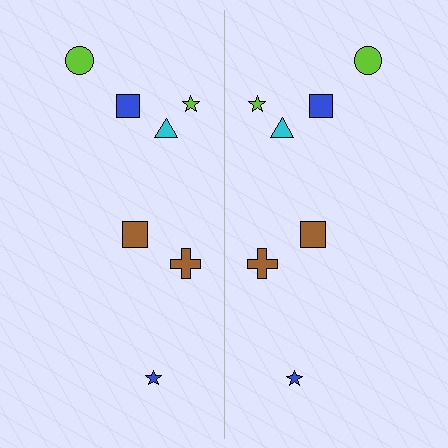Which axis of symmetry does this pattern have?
The pattern has a vertical axis of symmetry running through the center of the image.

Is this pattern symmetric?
Yes, this pattern has bilateral (reflection) symmetry.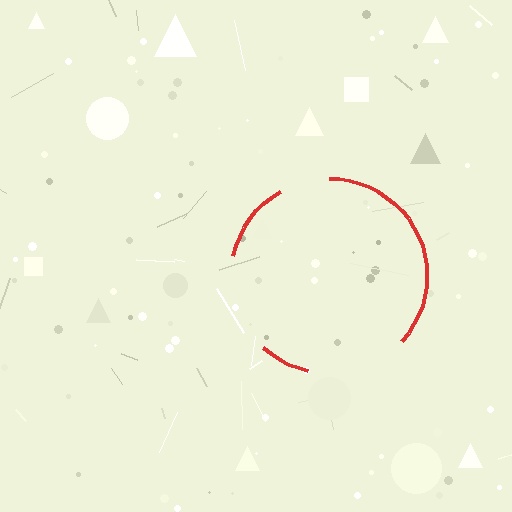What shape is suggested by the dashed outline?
The dashed outline suggests a circle.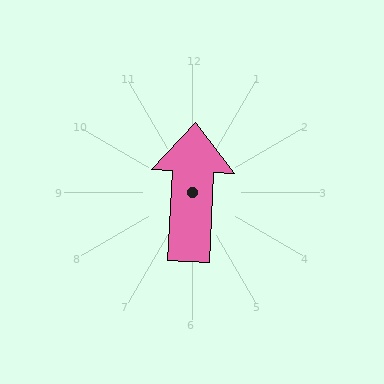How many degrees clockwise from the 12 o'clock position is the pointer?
Approximately 3 degrees.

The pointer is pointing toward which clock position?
Roughly 12 o'clock.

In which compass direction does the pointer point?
North.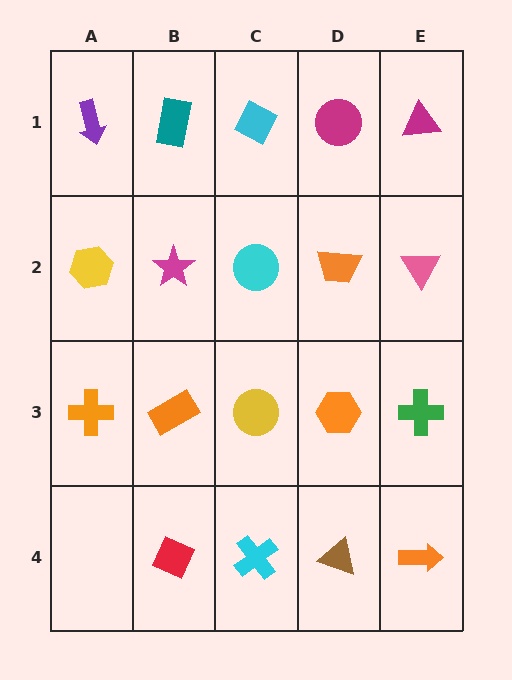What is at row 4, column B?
A red diamond.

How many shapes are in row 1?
5 shapes.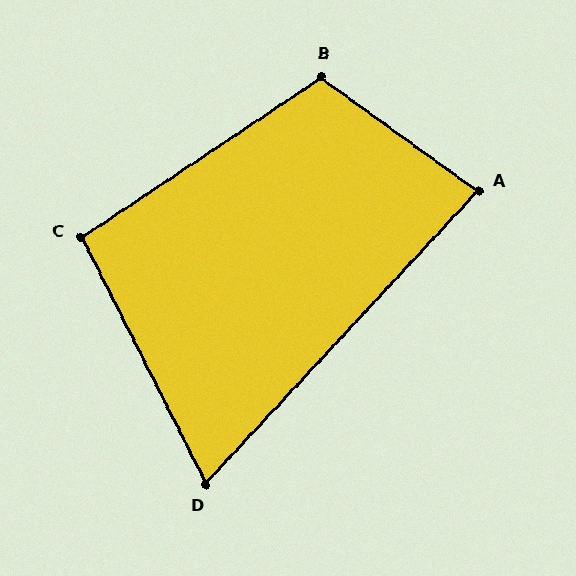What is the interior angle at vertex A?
Approximately 83 degrees (acute).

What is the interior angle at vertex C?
Approximately 97 degrees (obtuse).